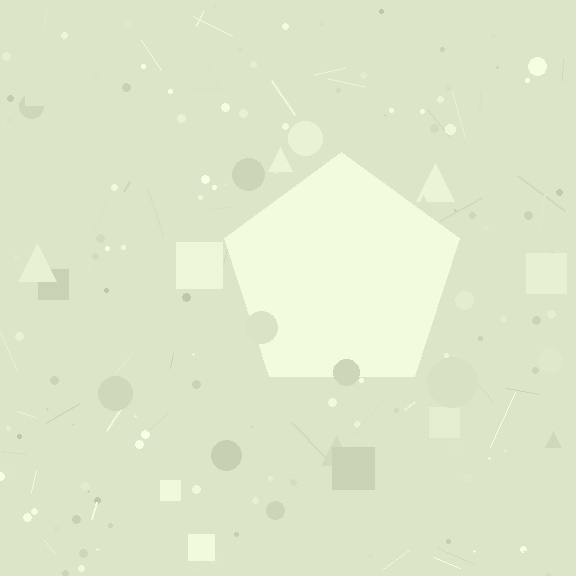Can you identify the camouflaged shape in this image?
The camouflaged shape is a pentagon.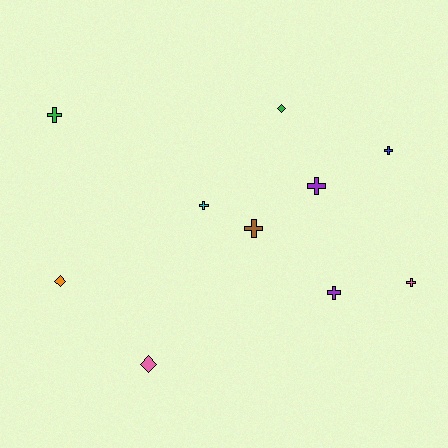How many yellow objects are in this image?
There are no yellow objects.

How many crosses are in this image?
There are 7 crosses.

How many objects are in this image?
There are 10 objects.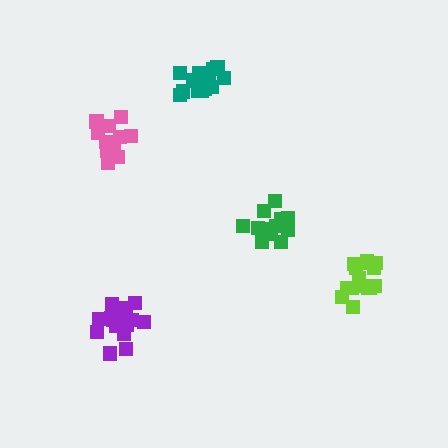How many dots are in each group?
Group 1: 18 dots, Group 2: 14 dots, Group 3: 15 dots, Group 4: 17 dots, Group 5: 12 dots (76 total).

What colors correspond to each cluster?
The clusters are colored: purple, green, lime, teal, pink.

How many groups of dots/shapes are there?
There are 5 groups.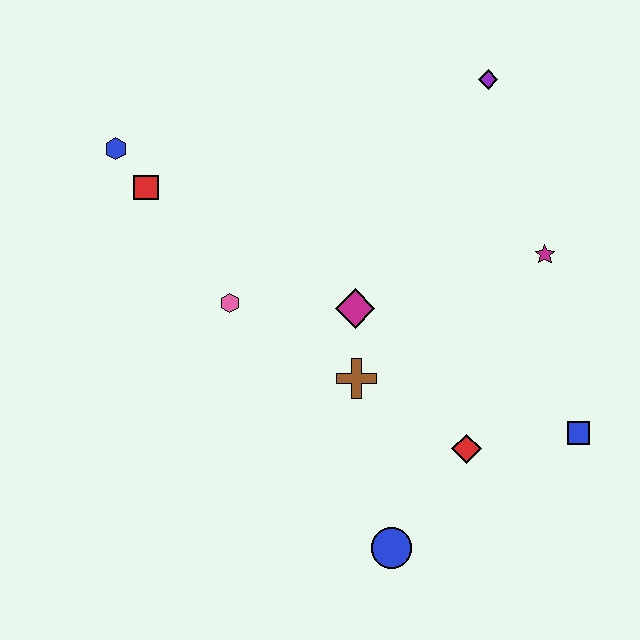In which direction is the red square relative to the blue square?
The red square is to the left of the blue square.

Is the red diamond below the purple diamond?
Yes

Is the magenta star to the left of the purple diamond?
No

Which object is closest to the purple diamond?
The magenta star is closest to the purple diamond.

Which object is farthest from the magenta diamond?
The blue hexagon is farthest from the magenta diamond.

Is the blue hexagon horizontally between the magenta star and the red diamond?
No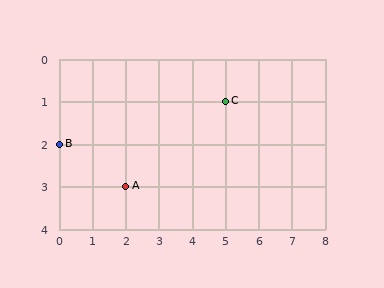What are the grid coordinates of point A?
Point A is at grid coordinates (2, 3).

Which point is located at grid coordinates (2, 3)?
Point A is at (2, 3).